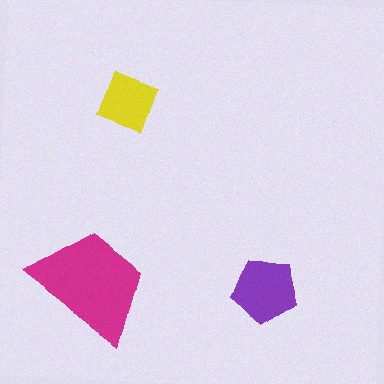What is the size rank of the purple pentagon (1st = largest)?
2nd.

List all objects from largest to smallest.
The magenta trapezoid, the purple pentagon, the yellow diamond.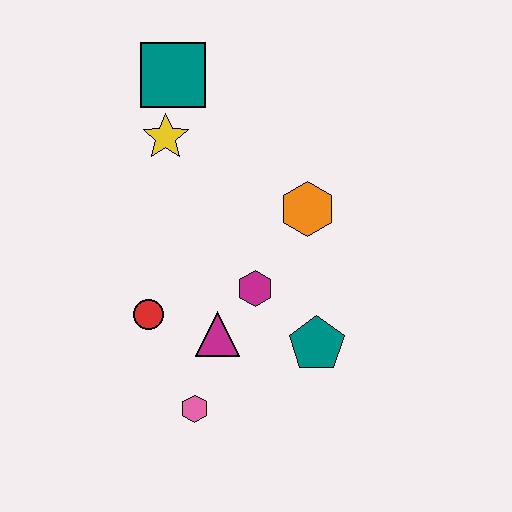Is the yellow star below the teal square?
Yes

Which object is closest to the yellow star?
The teal square is closest to the yellow star.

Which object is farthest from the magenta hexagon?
The teal square is farthest from the magenta hexagon.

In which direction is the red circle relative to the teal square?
The red circle is below the teal square.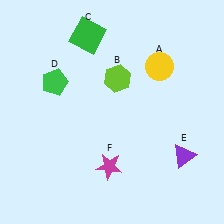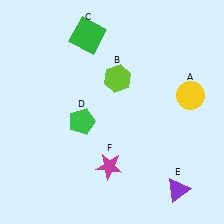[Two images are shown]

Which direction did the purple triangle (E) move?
The purple triangle (E) moved down.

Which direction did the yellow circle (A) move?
The yellow circle (A) moved right.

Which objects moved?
The objects that moved are: the yellow circle (A), the green pentagon (D), the purple triangle (E).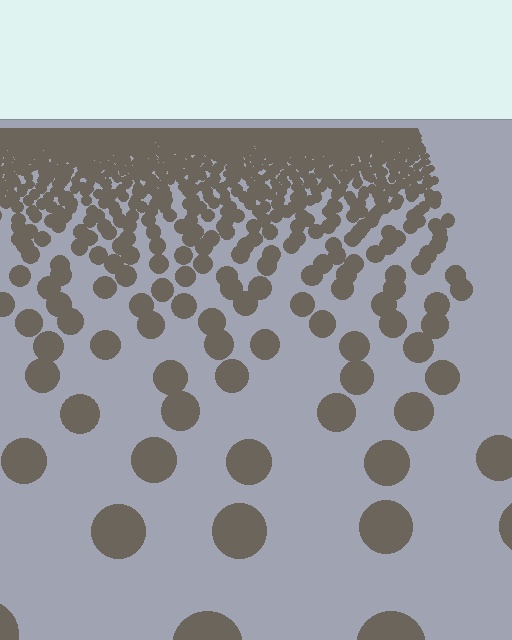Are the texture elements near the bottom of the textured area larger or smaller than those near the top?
Larger. Near the bottom, elements are closer to the viewer and appear at a bigger on-screen size.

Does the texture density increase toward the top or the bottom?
Density increases toward the top.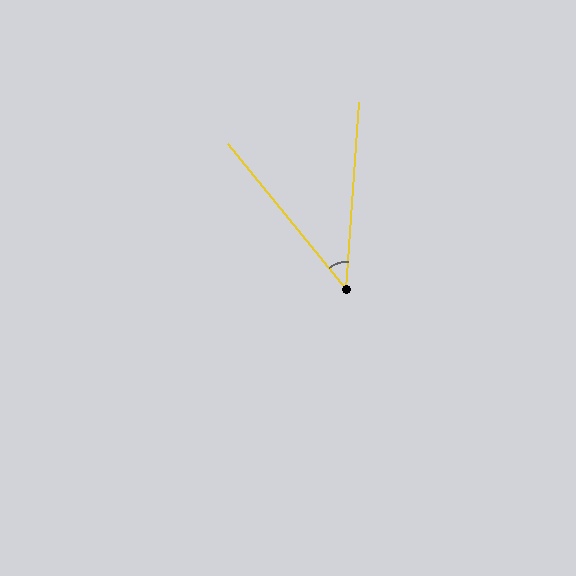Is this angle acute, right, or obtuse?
It is acute.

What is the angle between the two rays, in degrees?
Approximately 43 degrees.